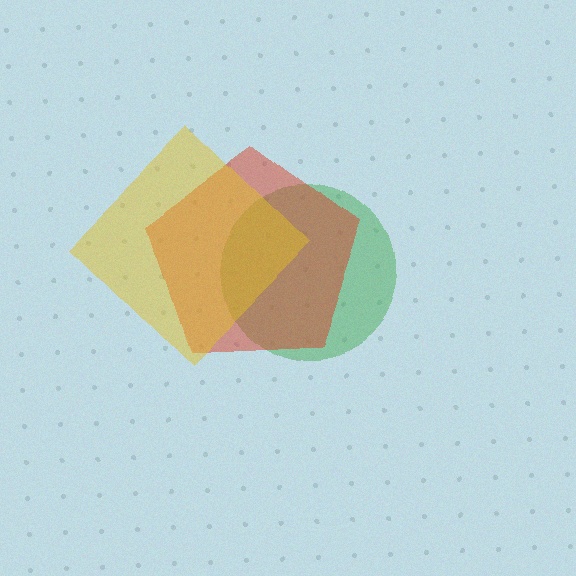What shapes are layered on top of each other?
The layered shapes are: a green circle, a red pentagon, a yellow diamond.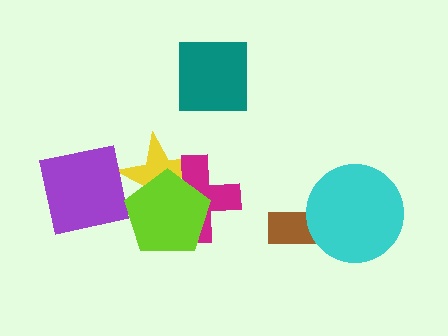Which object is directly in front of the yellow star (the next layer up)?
The magenta cross is directly in front of the yellow star.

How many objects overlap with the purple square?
0 objects overlap with the purple square.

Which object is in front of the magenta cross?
The lime pentagon is in front of the magenta cross.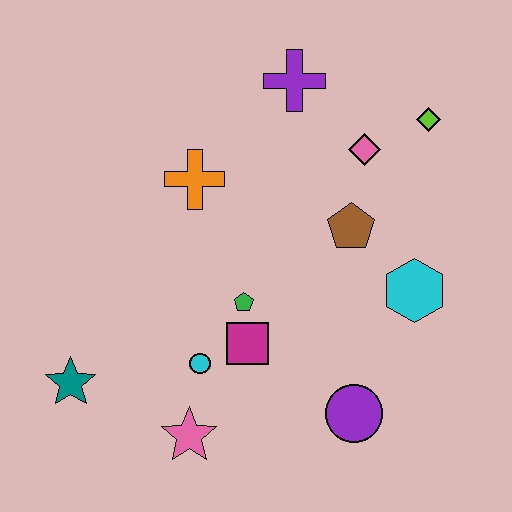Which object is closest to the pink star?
The cyan circle is closest to the pink star.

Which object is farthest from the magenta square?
The lime diamond is farthest from the magenta square.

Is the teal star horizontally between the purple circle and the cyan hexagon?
No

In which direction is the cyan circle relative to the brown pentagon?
The cyan circle is to the left of the brown pentagon.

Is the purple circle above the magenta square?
No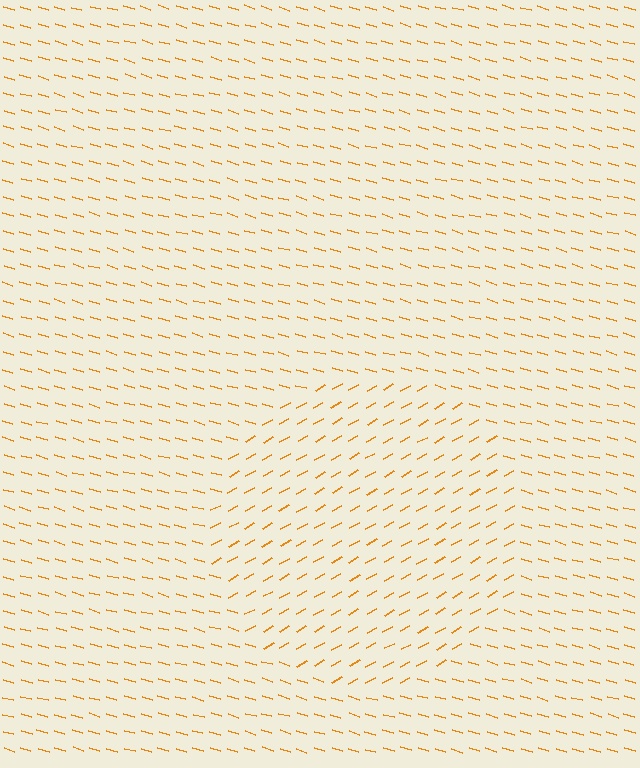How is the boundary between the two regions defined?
The boundary is defined purely by a change in line orientation (approximately 45 degrees difference). All lines are the same color and thickness.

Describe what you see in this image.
The image is filled with small orange line segments. A circle region in the image has lines oriented differently from the surrounding lines, creating a visible texture boundary.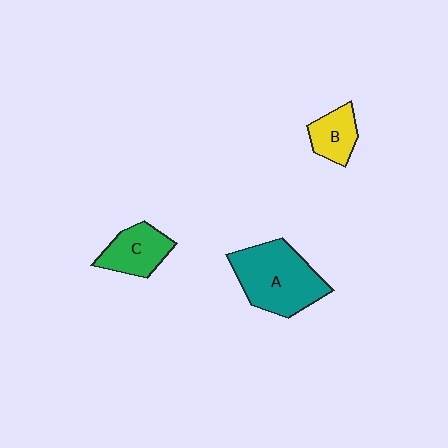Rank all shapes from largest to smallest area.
From largest to smallest: A (teal), C (green), B (yellow).